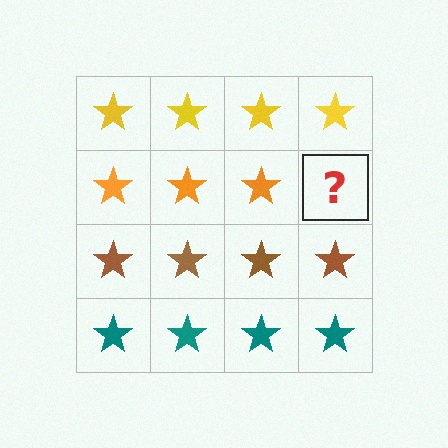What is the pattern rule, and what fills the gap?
The rule is that each row has a consistent color. The gap should be filled with an orange star.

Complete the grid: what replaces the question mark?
The question mark should be replaced with an orange star.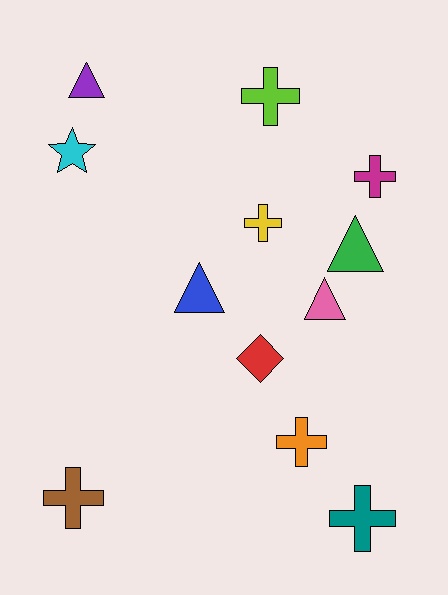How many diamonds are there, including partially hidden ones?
There is 1 diamond.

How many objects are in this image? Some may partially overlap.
There are 12 objects.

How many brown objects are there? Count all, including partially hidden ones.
There is 1 brown object.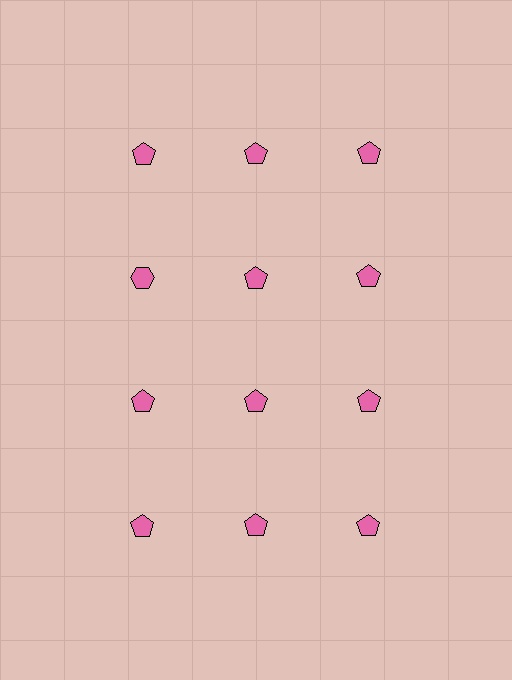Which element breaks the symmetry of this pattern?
The pink hexagon in the second row, leftmost column breaks the symmetry. All other shapes are pink pentagons.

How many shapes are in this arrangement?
There are 12 shapes arranged in a grid pattern.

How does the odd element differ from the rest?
It has a different shape: hexagon instead of pentagon.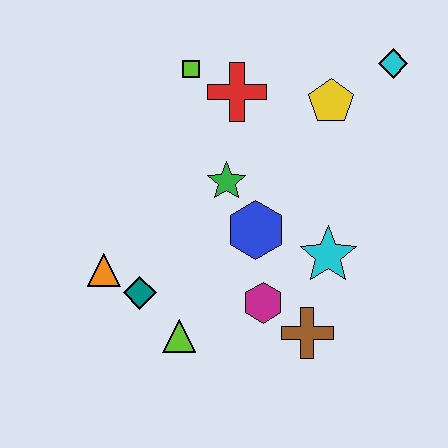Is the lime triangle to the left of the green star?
Yes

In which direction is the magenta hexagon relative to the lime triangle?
The magenta hexagon is to the right of the lime triangle.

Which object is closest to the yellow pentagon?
The cyan diamond is closest to the yellow pentagon.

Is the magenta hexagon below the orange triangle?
Yes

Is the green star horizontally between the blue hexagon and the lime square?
Yes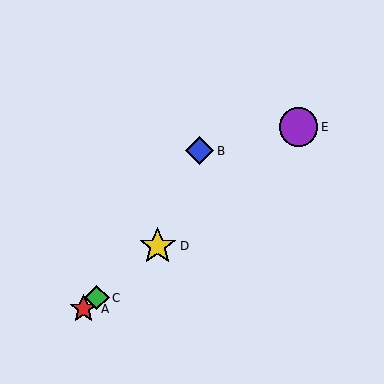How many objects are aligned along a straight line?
4 objects (A, C, D, E) are aligned along a straight line.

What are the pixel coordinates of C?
Object C is at (97, 298).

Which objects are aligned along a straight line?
Objects A, C, D, E are aligned along a straight line.